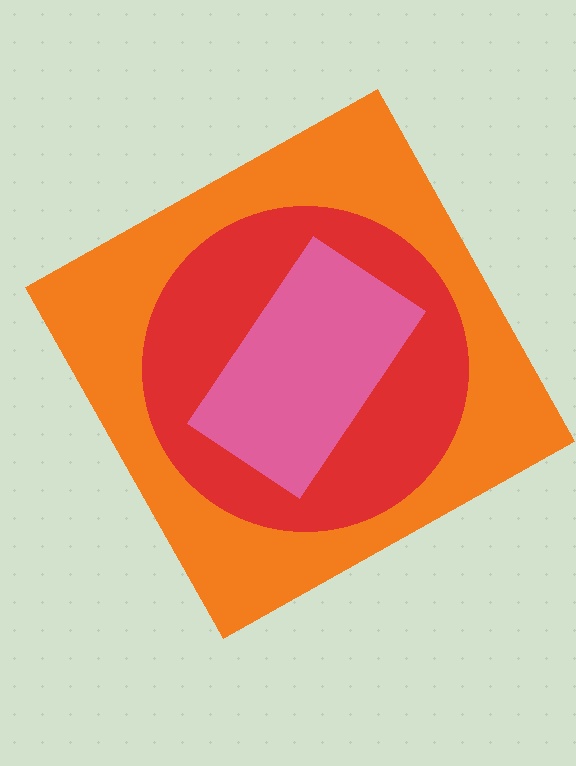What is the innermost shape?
The pink rectangle.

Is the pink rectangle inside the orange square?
Yes.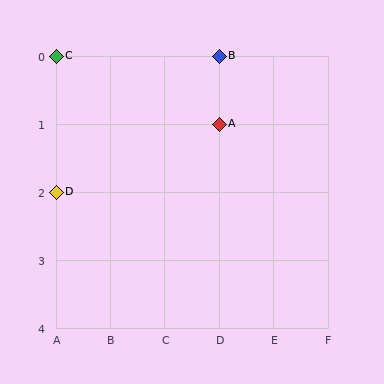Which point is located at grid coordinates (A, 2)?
Point D is at (A, 2).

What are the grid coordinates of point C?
Point C is at grid coordinates (A, 0).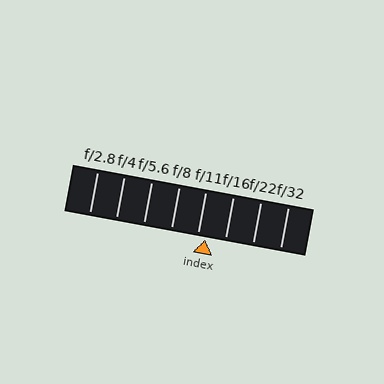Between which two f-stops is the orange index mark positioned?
The index mark is between f/11 and f/16.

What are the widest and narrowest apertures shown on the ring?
The widest aperture shown is f/2.8 and the narrowest is f/32.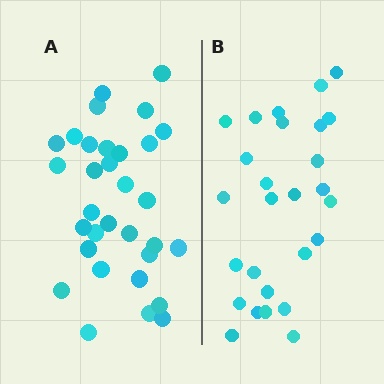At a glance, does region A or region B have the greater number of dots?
Region A (the left region) has more dots.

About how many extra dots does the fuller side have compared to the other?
Region A has about 5 more dots than region B.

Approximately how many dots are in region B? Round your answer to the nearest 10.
About 30 dots. (The exact count is 27, which rounds to 30.)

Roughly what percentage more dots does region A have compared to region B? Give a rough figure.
About 20% more.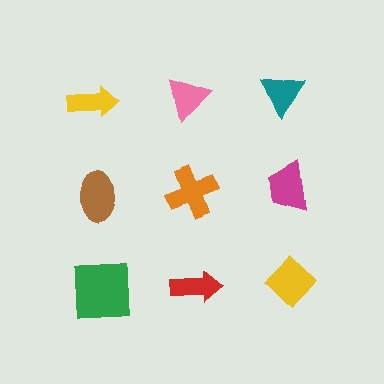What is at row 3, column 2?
A red arrow.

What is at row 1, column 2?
A pink triangle.